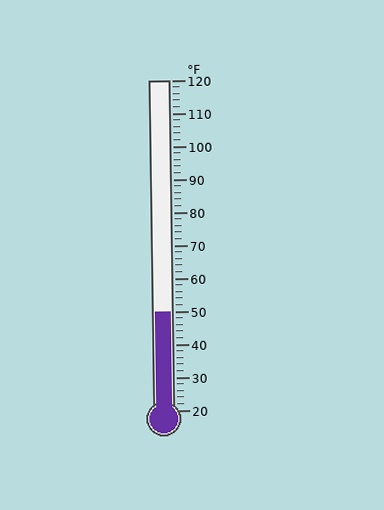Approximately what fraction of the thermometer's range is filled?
The thermometer is filled to approximately 30% of its range.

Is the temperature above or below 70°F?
The temperature is below 70°F.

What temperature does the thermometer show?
The thermometer shows approximately 50°F.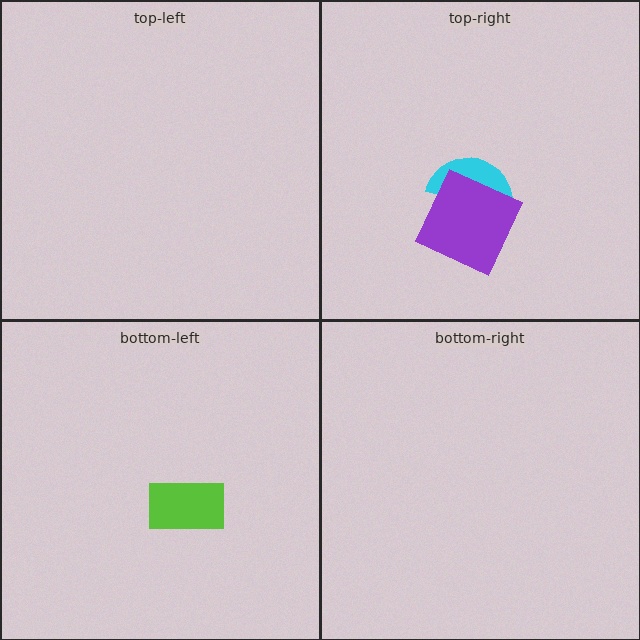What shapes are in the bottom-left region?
The lime rectangle.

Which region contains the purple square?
The top-right region.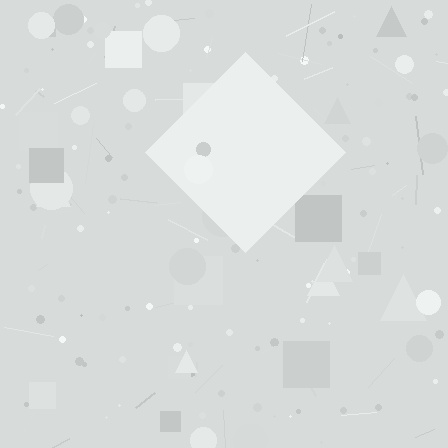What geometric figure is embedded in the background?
A diamond is embedded in the background.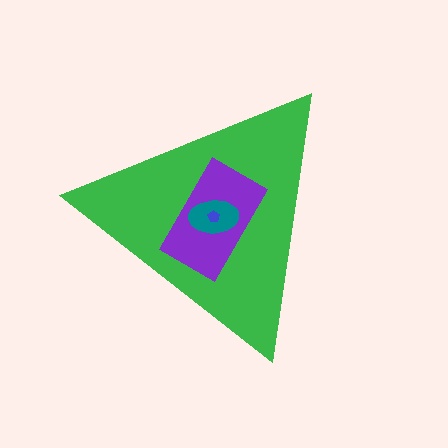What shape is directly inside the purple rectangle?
The teal ellipse.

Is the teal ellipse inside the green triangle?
Yes.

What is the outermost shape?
The green triangle.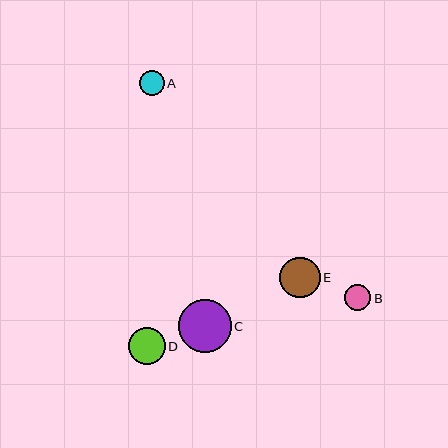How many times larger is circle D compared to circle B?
Circle D is approximately 1.4 times the size of circle B.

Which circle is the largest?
Circle C is the largest with a size of approximately 53 pixels.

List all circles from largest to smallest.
From largest to smallest: C, E, D, B, A.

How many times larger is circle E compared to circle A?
Circle E is approximately 1.7 times the size of circle A.